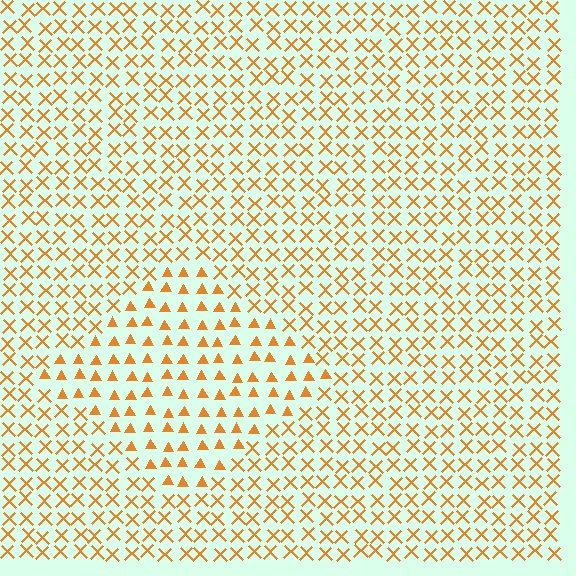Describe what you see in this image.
The image is filled with small orange elements arranged in a uniform grid. A diamond-shaped region contains triangles, while the surrounding area contains X marks. The boundary is defined purely by the change in element shape.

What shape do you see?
I see a diamond.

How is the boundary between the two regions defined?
The boundary is defined by a change in element shape: triangles inside vs. X marks outside. All elements share the same color and spacing.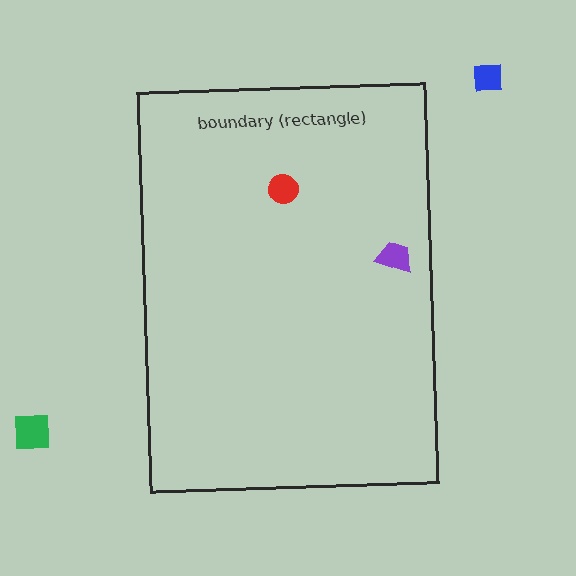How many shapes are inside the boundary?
2 inside, 2 outside.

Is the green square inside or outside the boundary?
Outside.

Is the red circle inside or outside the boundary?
Inside.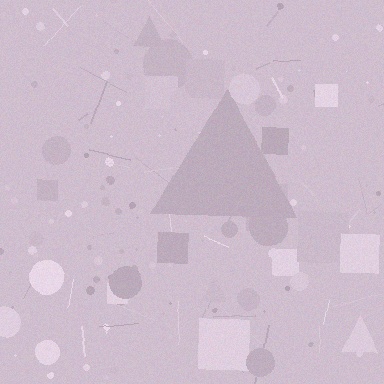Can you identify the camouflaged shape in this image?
The camouflaged shape is a triangle.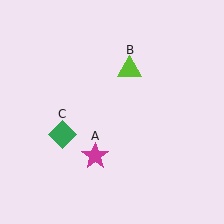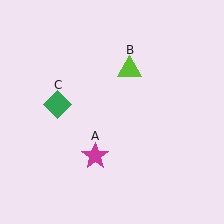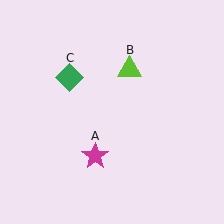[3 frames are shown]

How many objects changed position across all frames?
1 object changed position: green diamond (object C).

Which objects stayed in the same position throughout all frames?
Magenta star (object A) and lime triangle (object B) remained stationary.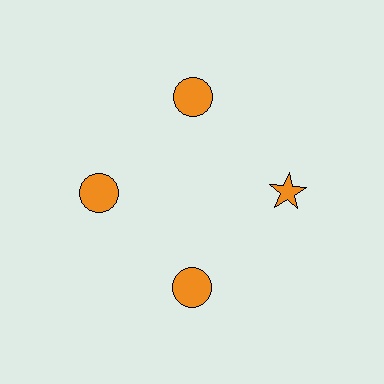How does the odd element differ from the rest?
It has a different shape: star instead of circle.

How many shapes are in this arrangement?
There are 4 shapes arranged in a ring pattern.